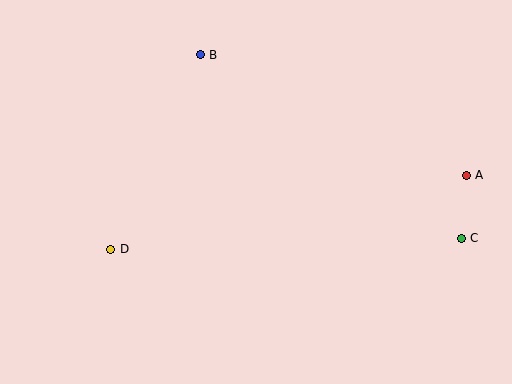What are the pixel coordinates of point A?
Point A is at (466, 175).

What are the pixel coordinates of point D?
Point D is at (111, 249).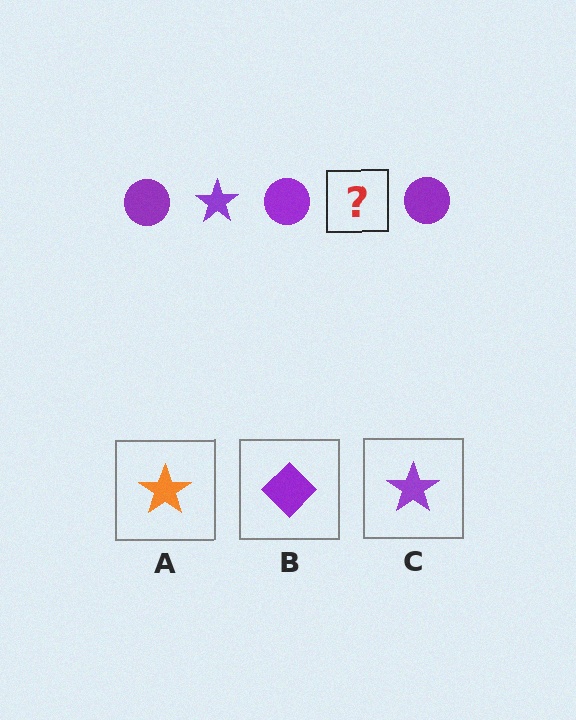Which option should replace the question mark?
Option C.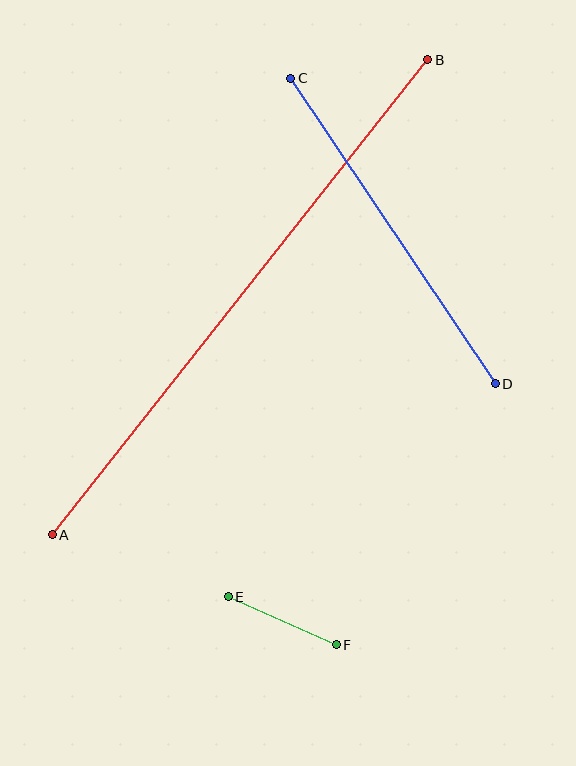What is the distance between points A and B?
The distance is approximately 606 pixels.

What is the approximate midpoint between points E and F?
The midpoint is at approximately (282, 621) pixels.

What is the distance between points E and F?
The distance is approximately 118 pixels.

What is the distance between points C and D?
The distance is approximately 368 pixels.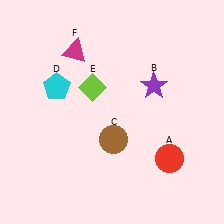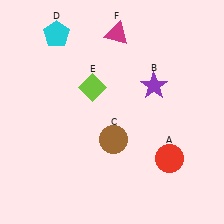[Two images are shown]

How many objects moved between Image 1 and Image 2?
2 objects moved between the two images.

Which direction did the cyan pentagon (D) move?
The cyan pentagon (D) moved up.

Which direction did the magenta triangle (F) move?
The magenta triangle (F) moved right.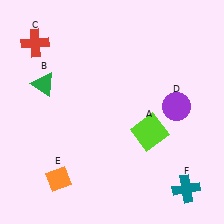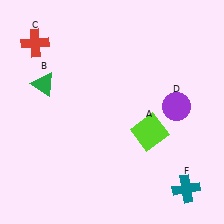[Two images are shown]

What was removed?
The orange diamond (E) was removed in Image 2.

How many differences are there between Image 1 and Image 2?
There is 1 difference between the two images.